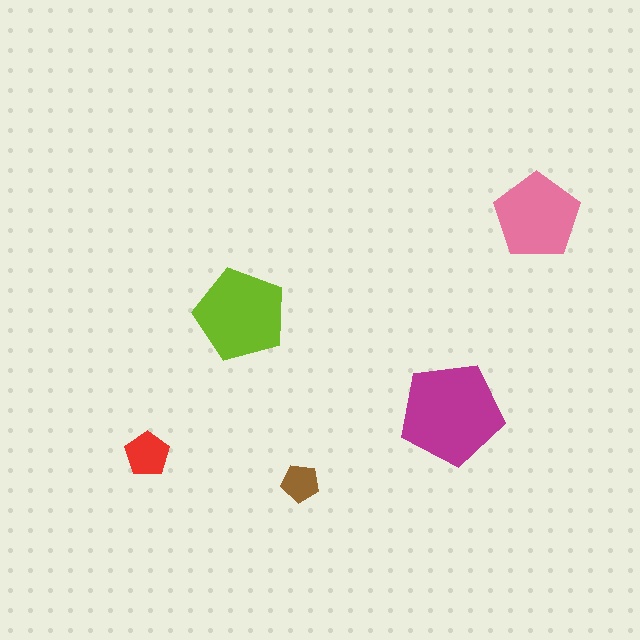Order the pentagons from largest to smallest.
the magenta one, the lime one, the pink one, the red one, the brown one.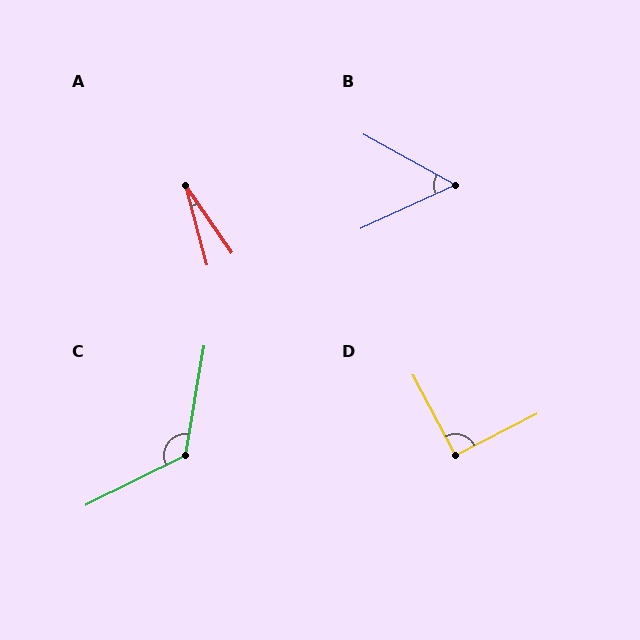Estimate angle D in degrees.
Approximately 91 degrees.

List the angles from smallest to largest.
A (19°), B (53°), D (91°), C (126°).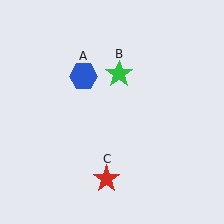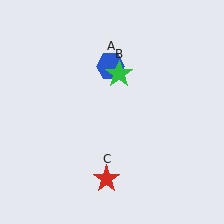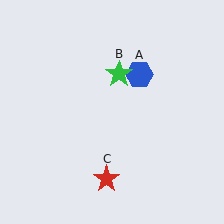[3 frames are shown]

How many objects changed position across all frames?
1 object changed position: blue hexagon (object A).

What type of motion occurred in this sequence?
The blue hexagon (object A) rotated clockwise around the center of the scene.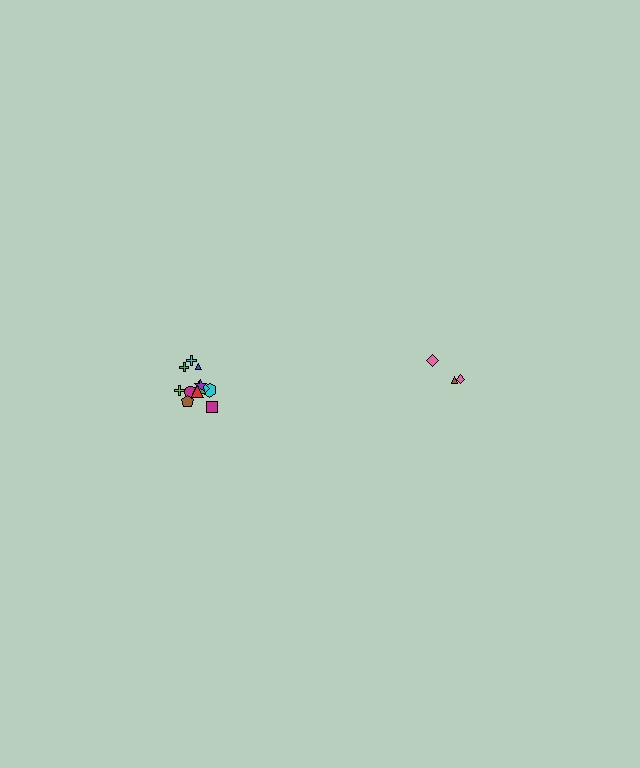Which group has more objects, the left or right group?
The left group.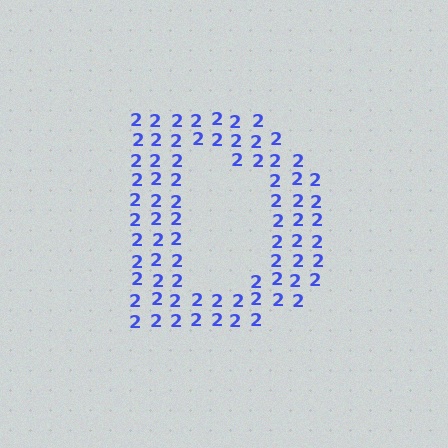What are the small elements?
The small elements are digit 2's.